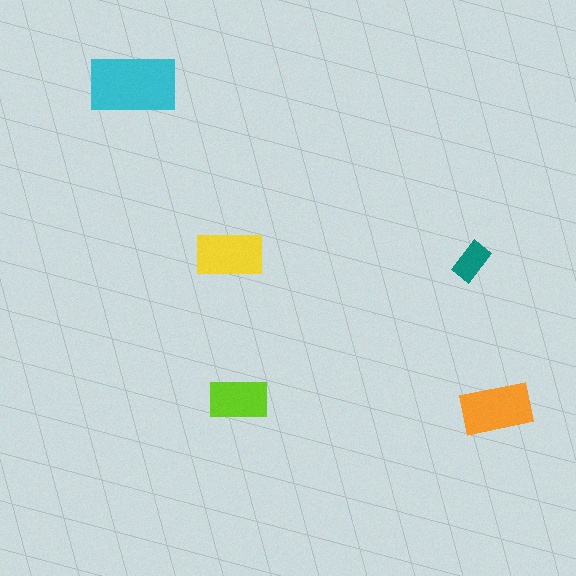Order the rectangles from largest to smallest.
the cyan one, the orange one, the yellow one, the lime one, the teal one.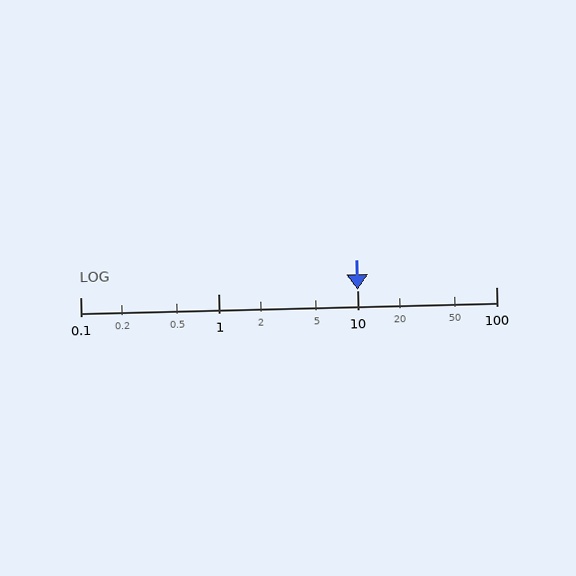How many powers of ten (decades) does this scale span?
The scale spans 3 decades, from 0.1 to 100.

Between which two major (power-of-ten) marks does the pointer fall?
The pointer is between 10 and 100.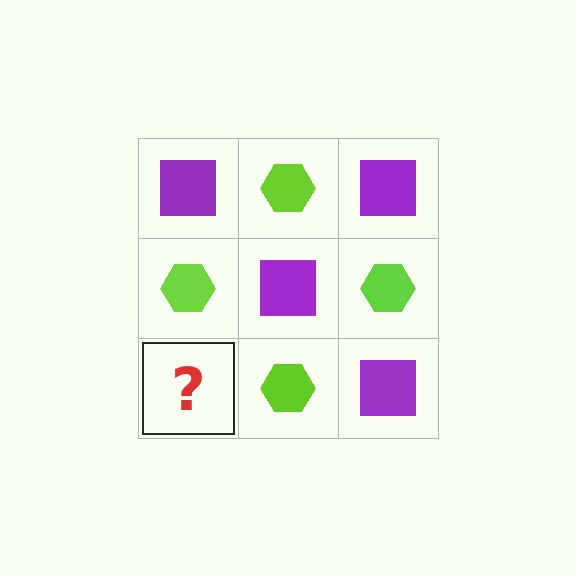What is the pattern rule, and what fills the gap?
The rule is that it alternates purple square and lime hexagon in a checkerboard pattern. The gap should be filled with a purple square.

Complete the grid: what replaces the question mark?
The question mark should be replaced with a purple square.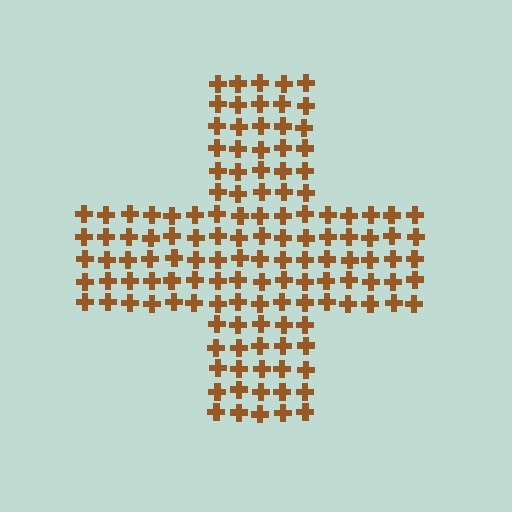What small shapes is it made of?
It is made of small crosses.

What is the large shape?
The large shape is a cross.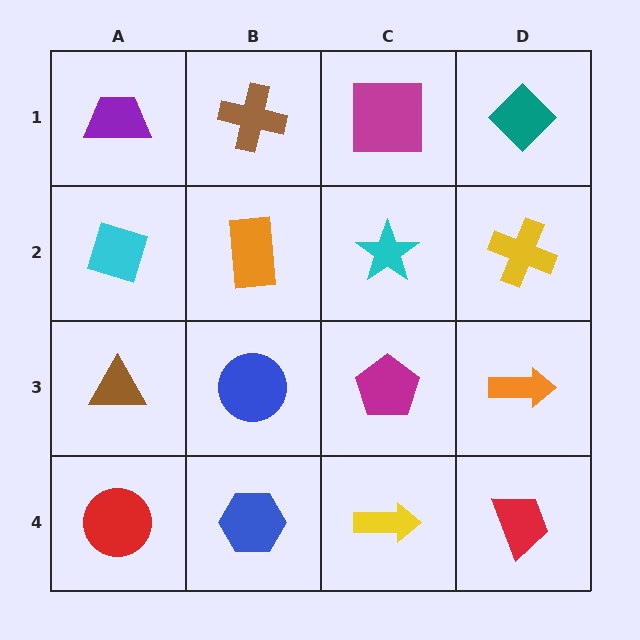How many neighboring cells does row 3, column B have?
4.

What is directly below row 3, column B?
A blue hexagon.